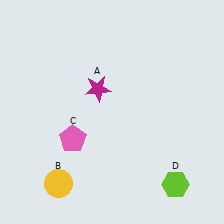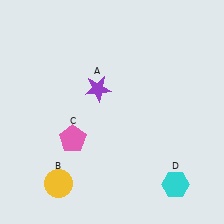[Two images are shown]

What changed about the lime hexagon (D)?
In Image 1, D is lime. In Image 2, it changed to cyan.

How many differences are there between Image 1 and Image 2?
There are 2 differences between the two images.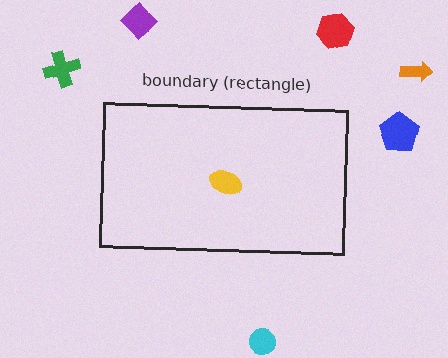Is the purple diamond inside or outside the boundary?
Outside.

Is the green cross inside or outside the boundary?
Outside.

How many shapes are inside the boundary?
1 inside, 6 outside.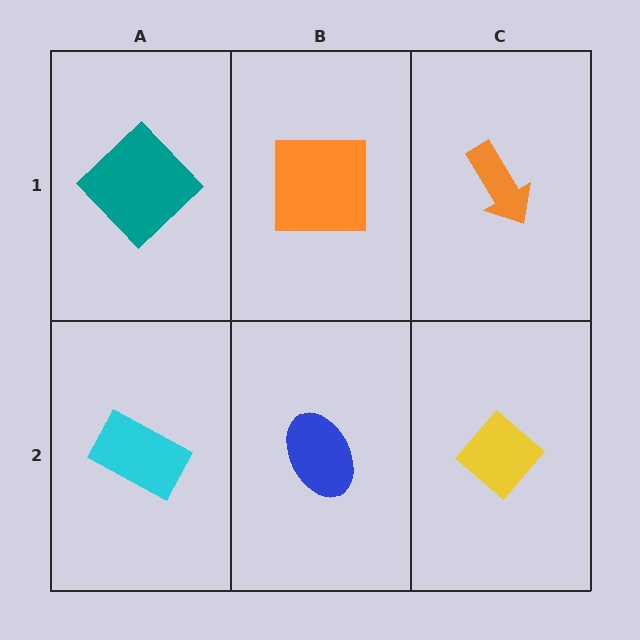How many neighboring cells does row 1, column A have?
2.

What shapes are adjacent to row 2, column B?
An orange square (row 1, column B), a cyan rectangle (row 2, column A), a yellow diamond (row 2, column C).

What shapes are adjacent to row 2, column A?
A teal diamond (row 1, column A), a blue ellipse (row 2, column B).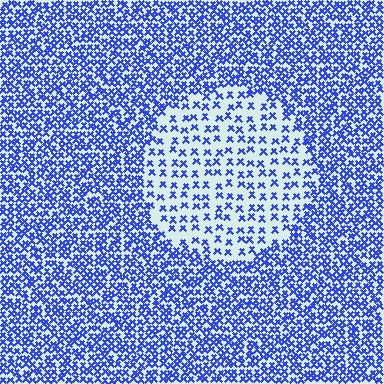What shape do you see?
I see a circle.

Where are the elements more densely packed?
The elements are more densely packed outside the circle boundary.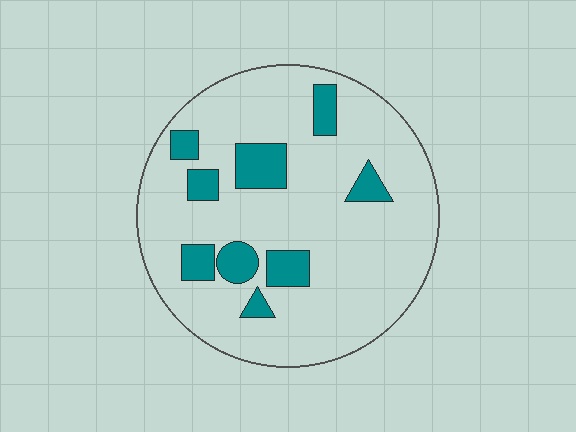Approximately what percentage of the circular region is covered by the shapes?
Approximately 15%.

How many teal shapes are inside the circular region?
9.